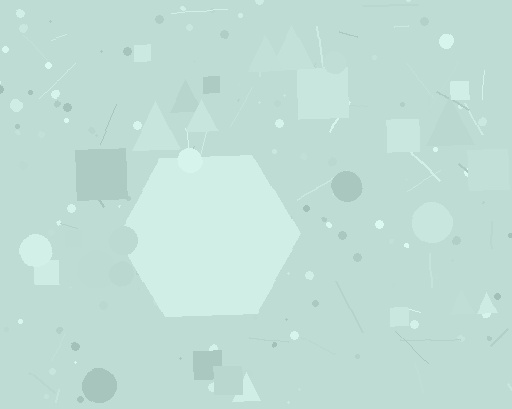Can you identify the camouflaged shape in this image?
The camouflaged shape is a hexagon.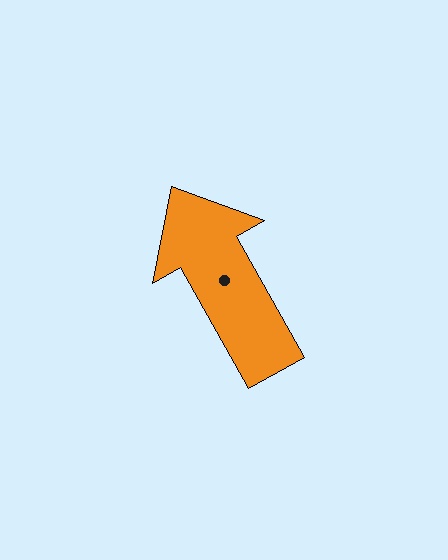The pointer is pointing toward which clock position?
Roughly 11 o'clock.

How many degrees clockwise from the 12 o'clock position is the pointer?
Approximately 331 degrees.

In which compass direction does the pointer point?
Northwest.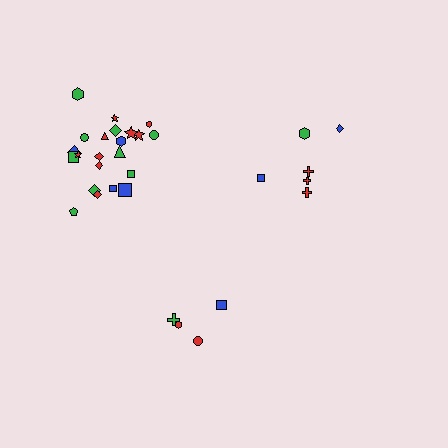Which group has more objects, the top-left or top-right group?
The top-left group.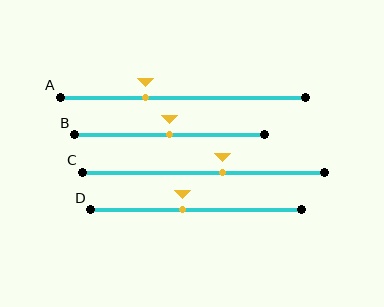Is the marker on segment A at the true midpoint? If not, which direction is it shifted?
No, the marker on segment A is shifted to the left by about 15% of the segment length.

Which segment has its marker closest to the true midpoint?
Segment B has its marker closest to the true midpoint.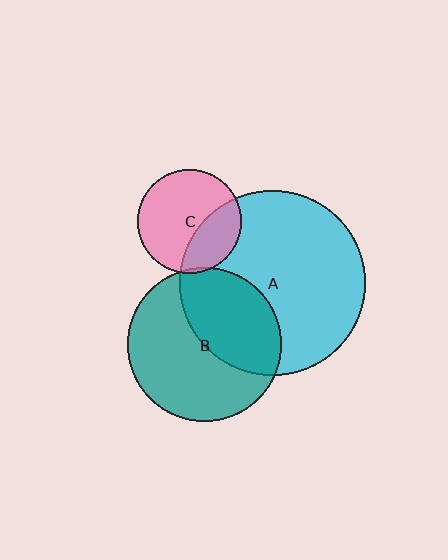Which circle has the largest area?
Circle A (cyan).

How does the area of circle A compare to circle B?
Approximately 1.5 times.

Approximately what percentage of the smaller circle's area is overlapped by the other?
Approximately 40%.